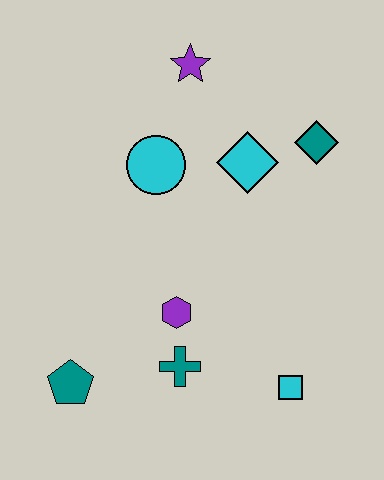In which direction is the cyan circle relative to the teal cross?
The cyan circle is above the teal cross.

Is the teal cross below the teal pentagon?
No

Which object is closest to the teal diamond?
The cyan diamond is closest to the teal diamond.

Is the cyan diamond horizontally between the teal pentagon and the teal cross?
No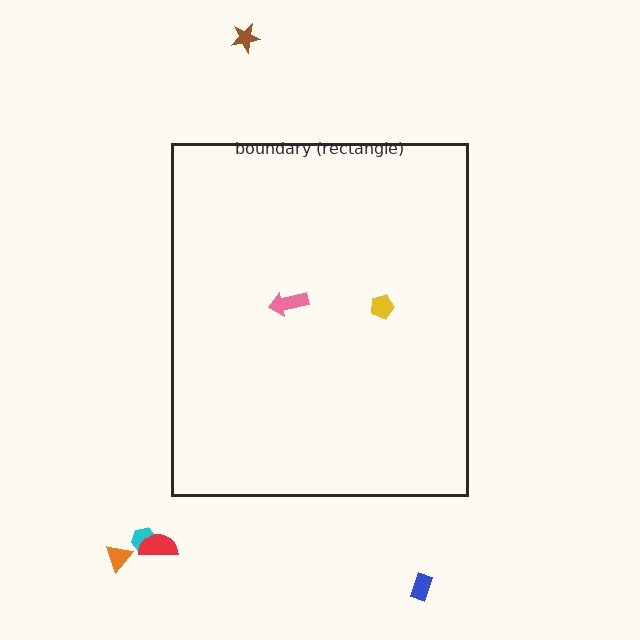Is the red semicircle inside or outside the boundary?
Outside.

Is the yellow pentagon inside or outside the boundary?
Inside.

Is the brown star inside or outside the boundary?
Outside.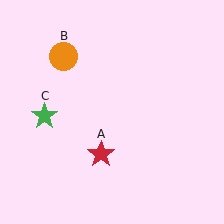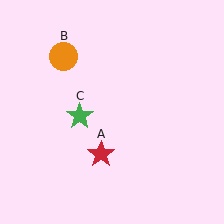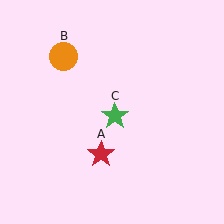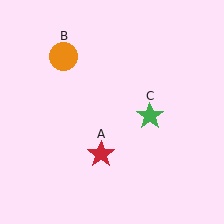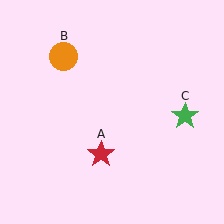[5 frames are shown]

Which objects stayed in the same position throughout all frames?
Red star (object A) and orange circle (object B) remained stationary.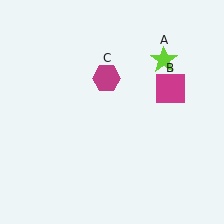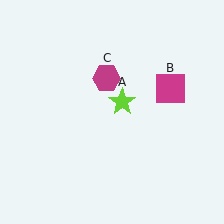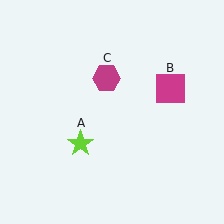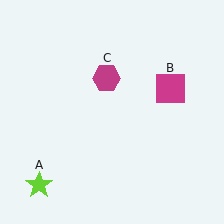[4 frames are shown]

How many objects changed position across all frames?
1 object changed position: lime star (object A).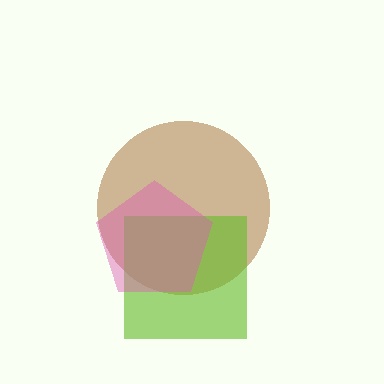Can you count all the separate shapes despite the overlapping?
Yes, there are 3 separate shapes.